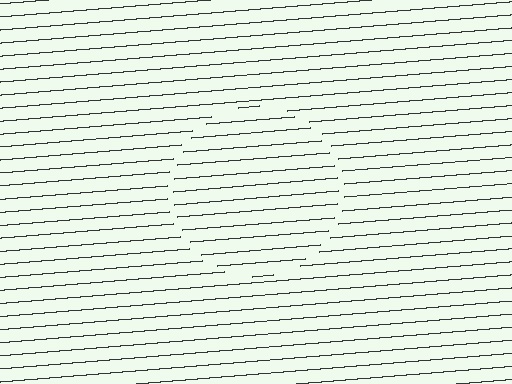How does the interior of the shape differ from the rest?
The interior of the shape contains the same grating, shifted by half a period — the contour is defined by the phase discontinuity where line-ends from the inner and outer gratings abut.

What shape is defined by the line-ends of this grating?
An illusory circle. The interior of the shape contains the same grating, shifted by half a period — the contour is defined by the phase discontinuity where line-ends from the inner and outer gratings abut.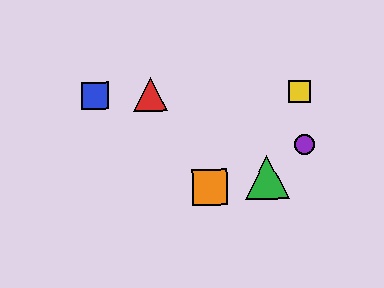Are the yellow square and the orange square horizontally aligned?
No, the yellow square is at y≈92 and the orange square is at y≈187.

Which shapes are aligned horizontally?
The red triangle, the blue square, the yellow square are aligned horizontally.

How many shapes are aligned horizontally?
3 shapes (the red triangle, the blue square, the yellow square) are aligned horizontally.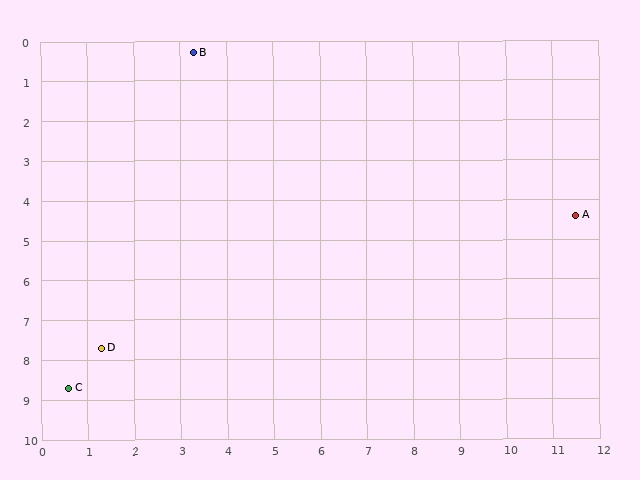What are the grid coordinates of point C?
Point C is at approximately (0.6, 8.7).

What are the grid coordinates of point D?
Point D is at approximately (1.3, 7.7).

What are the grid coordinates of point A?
Point A is at approximately (11.5, 4.4).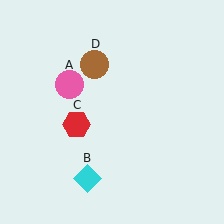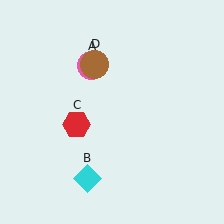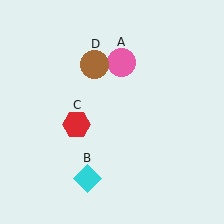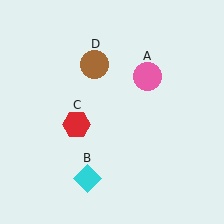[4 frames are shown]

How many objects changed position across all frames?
1 object changed position: pink circle (object A).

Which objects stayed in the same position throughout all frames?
Cyan diamond (object B) and red hexagon (object C) and brown circle (object D) remained stationary.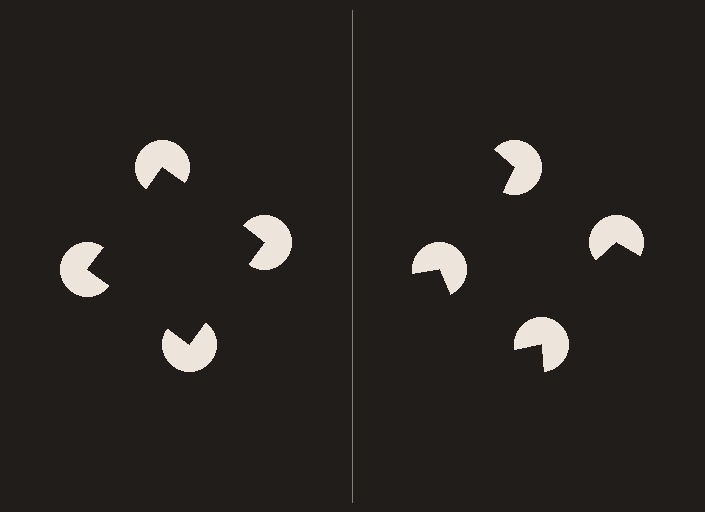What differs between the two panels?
The pac-man discs are positioned identically on both sides; only the wedge orientations differ. On the left they align to a square; on the right they are misaligned.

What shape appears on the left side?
An illusory square.